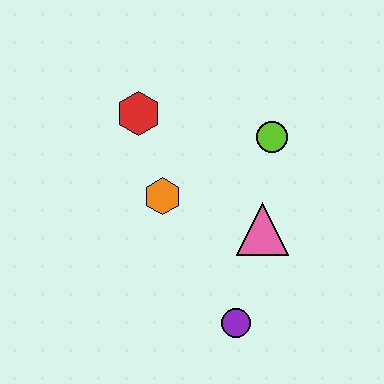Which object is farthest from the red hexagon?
The purple circle is farthest from the red hexagon.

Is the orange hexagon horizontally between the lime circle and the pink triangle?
No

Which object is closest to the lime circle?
The pink triangle is closest to the lime circle.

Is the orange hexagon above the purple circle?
Yes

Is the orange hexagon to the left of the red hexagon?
No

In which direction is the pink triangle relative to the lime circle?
The pink triangle is below the lime circle.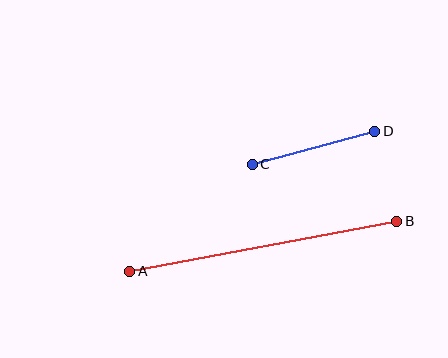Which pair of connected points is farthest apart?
Points A and B are farthest apart.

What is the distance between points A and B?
The distance is approximately 271 pixels.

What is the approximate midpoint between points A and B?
The midpoint is at approximately (263, 246) pixels.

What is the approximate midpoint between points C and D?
The midpoint is at approximately (314, 148) pixels.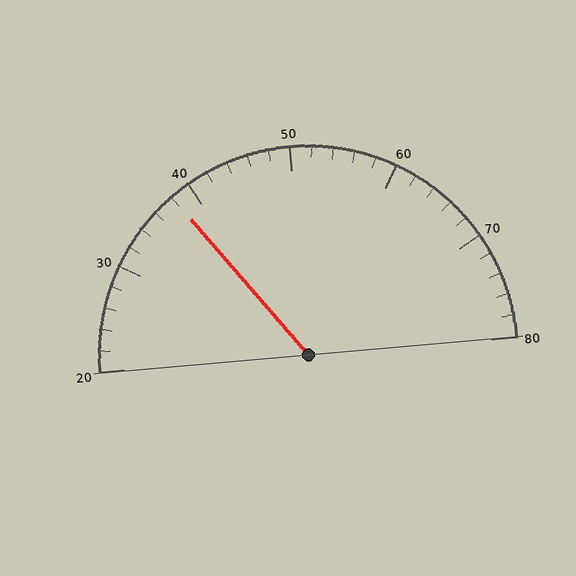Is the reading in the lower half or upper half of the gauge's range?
The reading is in the lower half of the range (20 to 80).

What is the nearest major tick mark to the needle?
The nearest major tick mark is 40.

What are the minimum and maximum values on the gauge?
The gauge ranges from 20 to 80.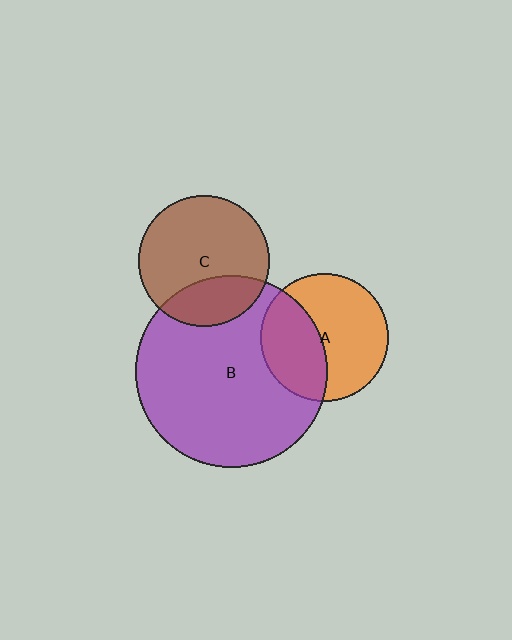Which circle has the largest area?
Circle B (purple).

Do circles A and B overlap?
Yes.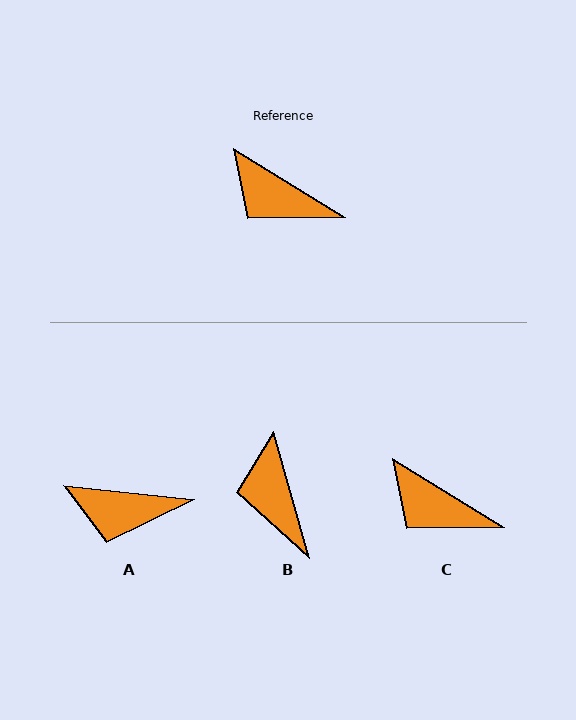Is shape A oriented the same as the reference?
No, it is off by about 26 degrees.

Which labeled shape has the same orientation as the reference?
C.